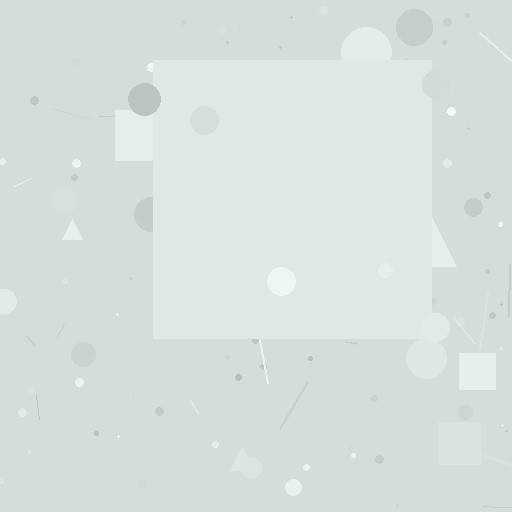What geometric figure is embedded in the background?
A square is embedded in the background.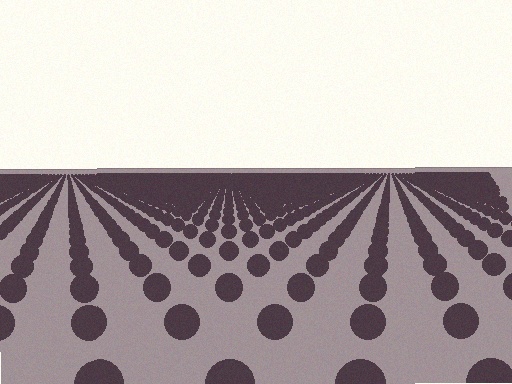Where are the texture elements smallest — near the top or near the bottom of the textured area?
Near the top.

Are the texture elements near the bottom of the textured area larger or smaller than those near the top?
Larger. Near the bottom, elements are closer to the viewer and appear at a bigger on-screen size.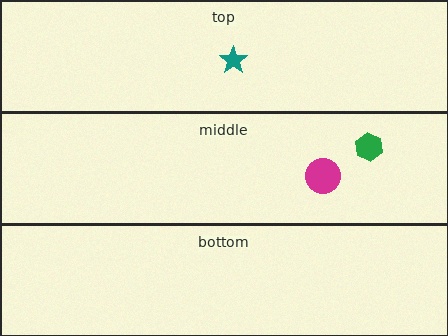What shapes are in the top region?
The teal star.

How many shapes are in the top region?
1.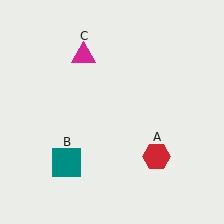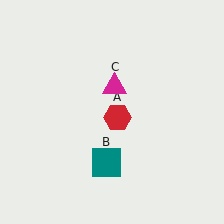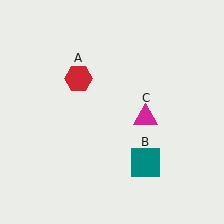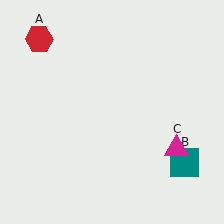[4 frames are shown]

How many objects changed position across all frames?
3 objects changed position: red hexagon (object A), teal square (object B), magenta triangle (object C).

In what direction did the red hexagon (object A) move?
The red hexagon (object A) moved up and to the left.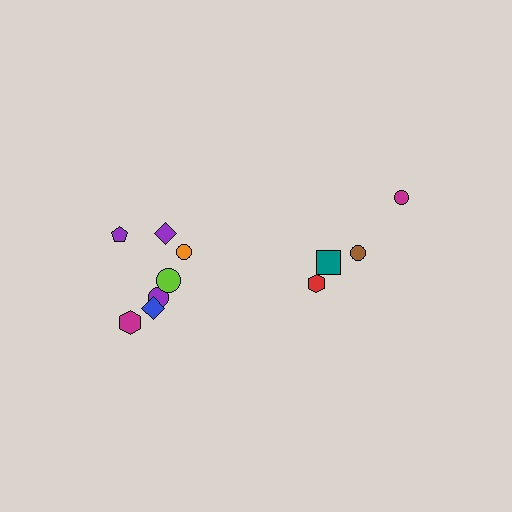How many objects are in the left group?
There are 7 objects.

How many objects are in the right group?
There are 4 objects.